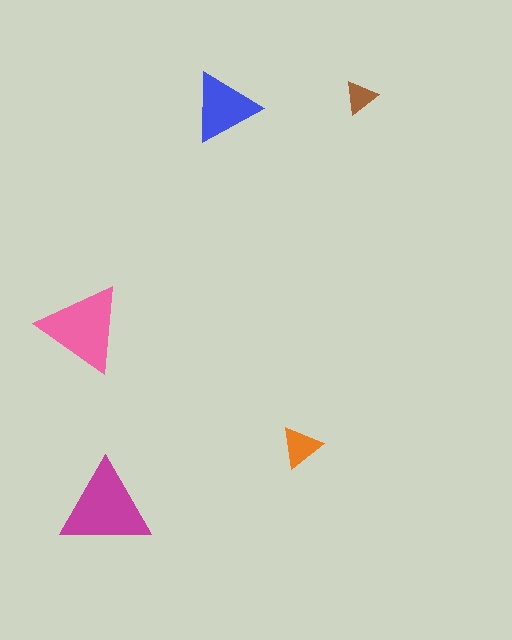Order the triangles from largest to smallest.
the magenta one, the pink one, the blue one, the orange one, the brown one.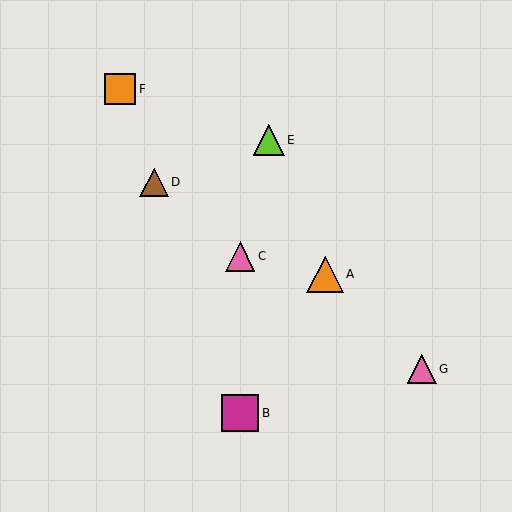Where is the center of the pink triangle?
The center of the pink triangle is at (422, 369).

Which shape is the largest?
The magenta square (labeled B) is the largest.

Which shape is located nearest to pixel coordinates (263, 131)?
The lime triangle (labeled E) at (269, 140) is nearest to that location.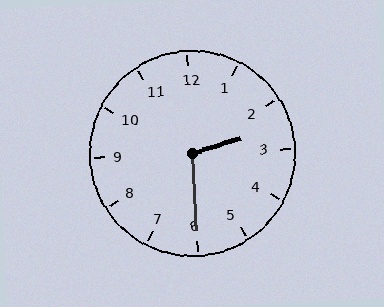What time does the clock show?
2:30.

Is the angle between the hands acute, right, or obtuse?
It is obtuse.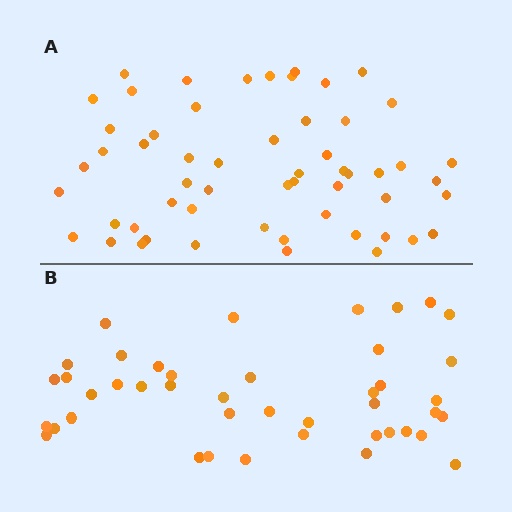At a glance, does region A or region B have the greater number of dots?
Region A (the top region) has more dots.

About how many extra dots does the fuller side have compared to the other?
Region A has approximately 15 more dots than region B.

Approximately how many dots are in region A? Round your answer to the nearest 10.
About 60 dots. (The exact count is 56, which rounds to 60.)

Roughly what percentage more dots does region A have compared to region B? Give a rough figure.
About 30% more.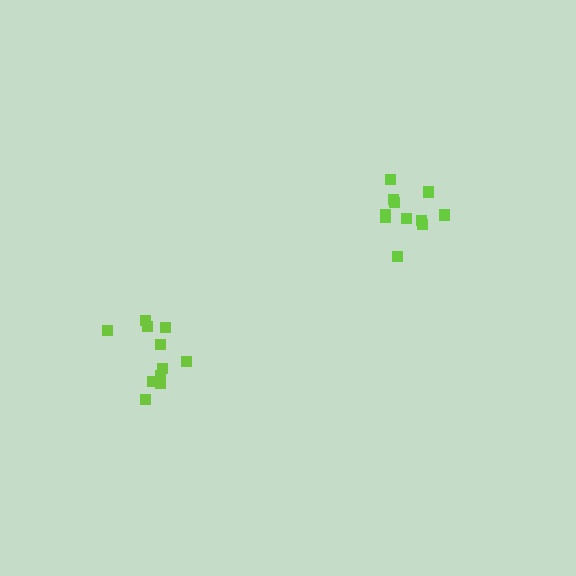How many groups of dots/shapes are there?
There are 2 groups.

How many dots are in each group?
Group 1: 11 dots, Group 2: 11 dots (22 total).